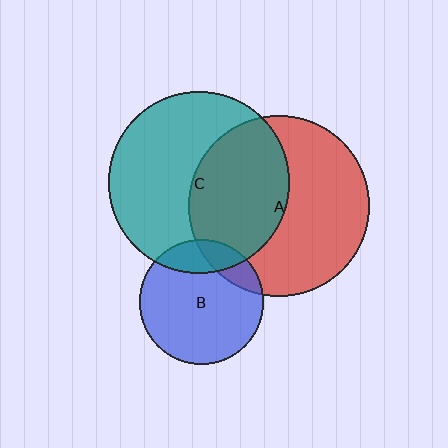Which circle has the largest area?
Circle C (teal).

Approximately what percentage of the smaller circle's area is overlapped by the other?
Approximately 20%.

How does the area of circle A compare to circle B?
Approximately 2.1 times.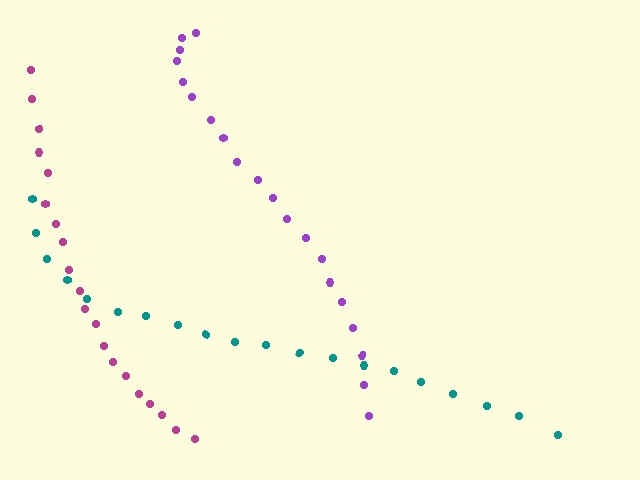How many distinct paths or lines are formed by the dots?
There are 3 distinct paths.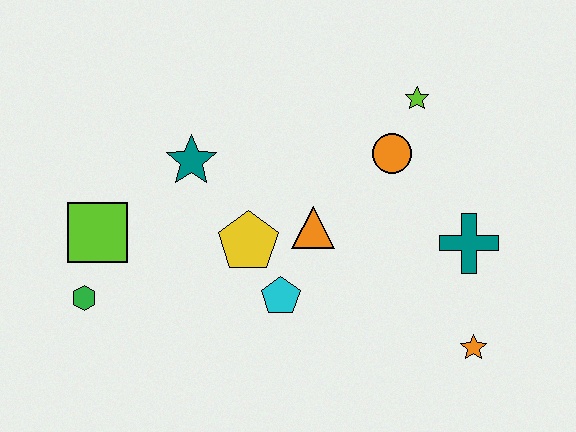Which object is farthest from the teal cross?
The green hexagon is farthest from the teal cross.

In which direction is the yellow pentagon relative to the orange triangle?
The yellow pentagon is to the left of the orange triangle.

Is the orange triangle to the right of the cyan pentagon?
Yes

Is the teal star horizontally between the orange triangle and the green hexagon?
Yes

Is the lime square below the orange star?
No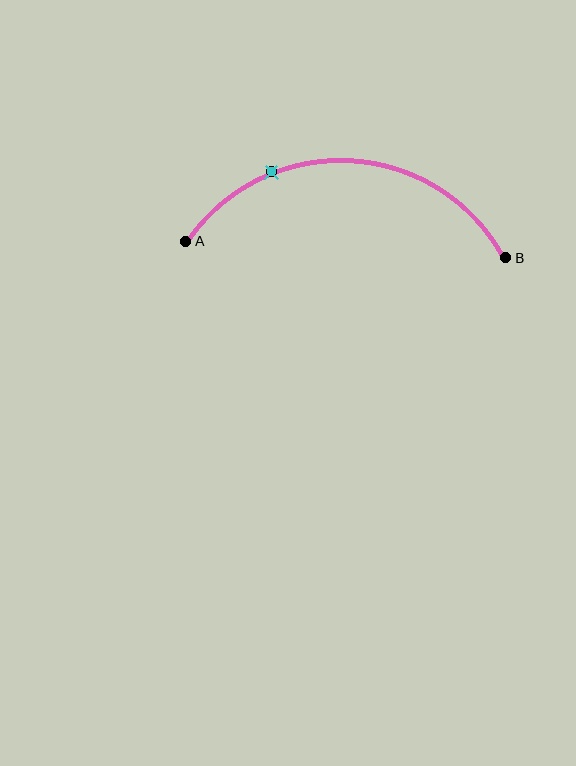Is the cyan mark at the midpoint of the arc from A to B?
No. The cyan mark lies on the arc but is closer to endpoint A. The arc midpoint would be at the point on the curve equidistant along the arc from both A and B.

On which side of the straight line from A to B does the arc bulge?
The arc bulges above the straight line connecting A and B.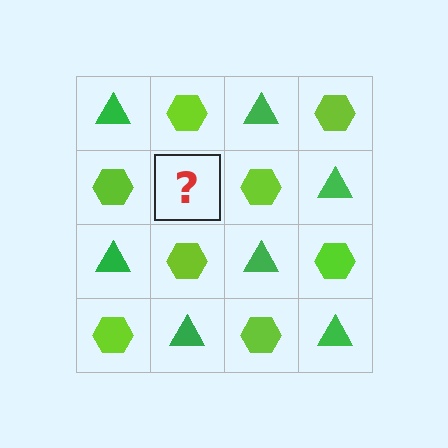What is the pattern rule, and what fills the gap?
The rule is that it alternates green triangle and lime hexagon in a checkerboard pattern. The gap should be filled with a green triangle.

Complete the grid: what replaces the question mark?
The question mark should be replaced with a green triangle.